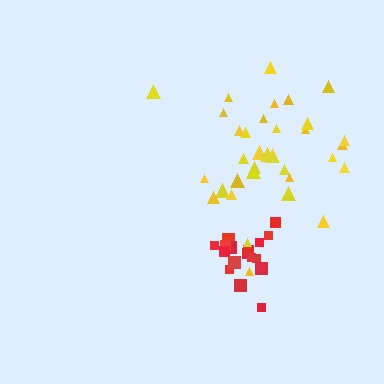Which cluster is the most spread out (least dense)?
Yellow.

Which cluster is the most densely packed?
Red.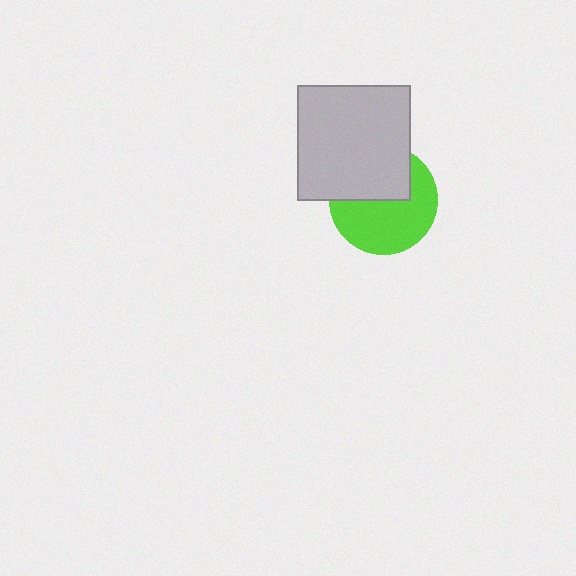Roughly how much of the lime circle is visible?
About half of it is visible (roughly 58%).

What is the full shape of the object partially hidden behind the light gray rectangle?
The partially hidden object is a lime circle.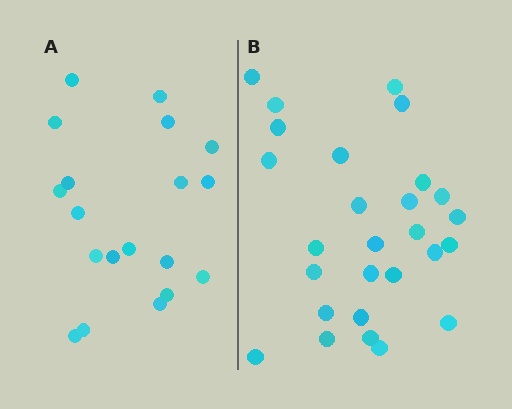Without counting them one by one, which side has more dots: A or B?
Region B (the right region) has more dots.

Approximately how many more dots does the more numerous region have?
Region B has roughly 8 or so more dots than region A.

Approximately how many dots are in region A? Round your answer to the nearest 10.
About 20 dots. (The exact count is 19, which rounds to 20.)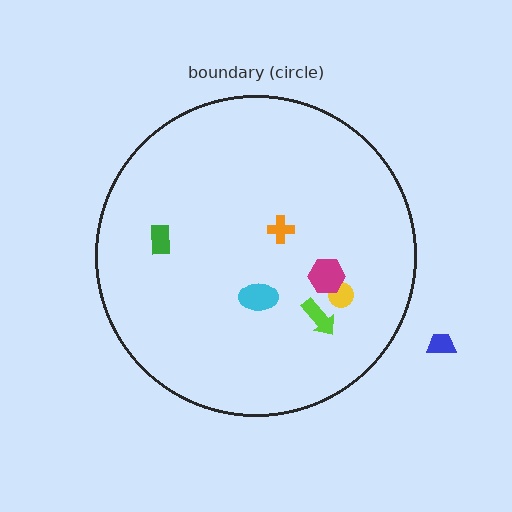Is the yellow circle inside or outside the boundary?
Inside.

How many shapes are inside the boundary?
6 inside, 1 outside.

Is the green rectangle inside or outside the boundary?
Inside.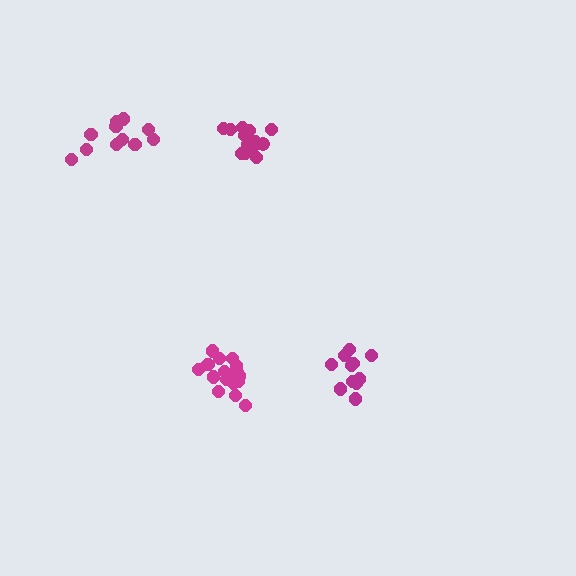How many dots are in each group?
Group 1: 11 dots, Group 2: 17 dots, Group 3: 11 dots, Group 4: 16 dots (55 total).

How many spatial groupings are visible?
There are 4 spatial groupings.